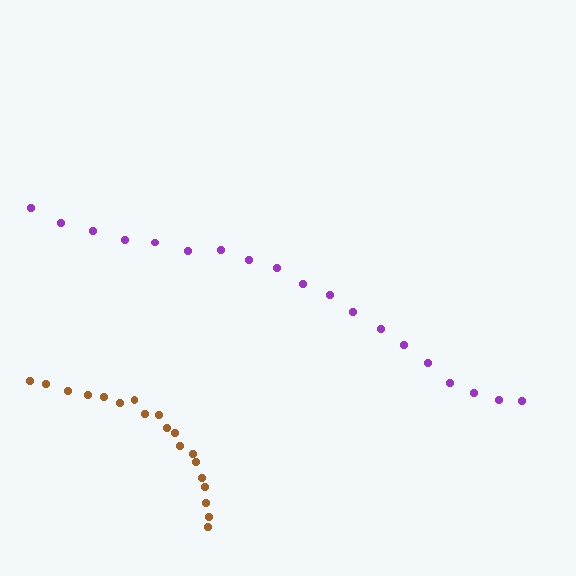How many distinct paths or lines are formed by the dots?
There are 2 distinct paths.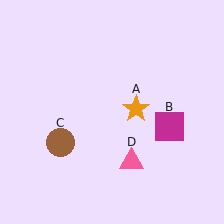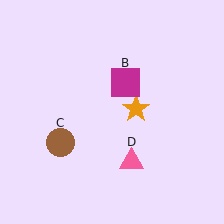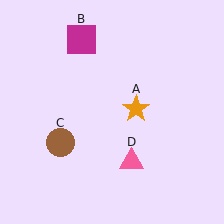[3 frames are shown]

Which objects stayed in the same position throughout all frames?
Orange star (object A) and brown circle (object C) and pink triangle (object D) remained stationary.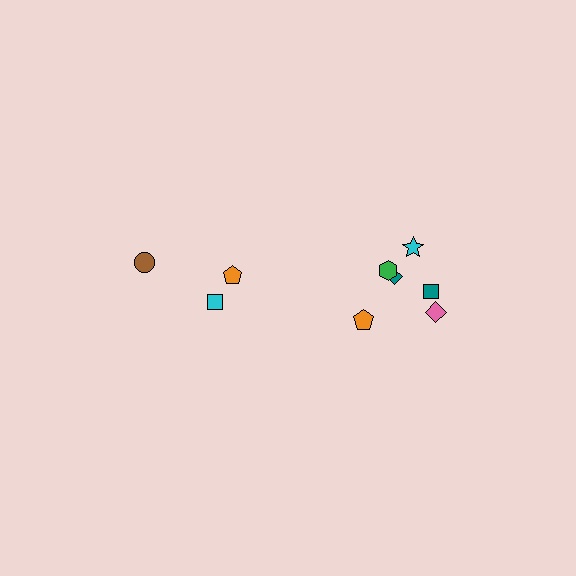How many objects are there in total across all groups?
There are 9 objects.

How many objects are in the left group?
There are 3 objects.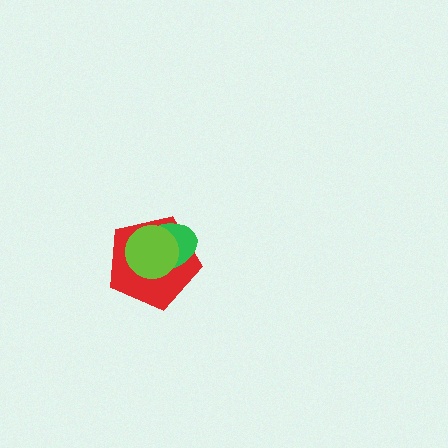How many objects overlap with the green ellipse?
2 objects overlap with the green ellipse.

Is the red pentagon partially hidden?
Yes, it is partially covered by another shape.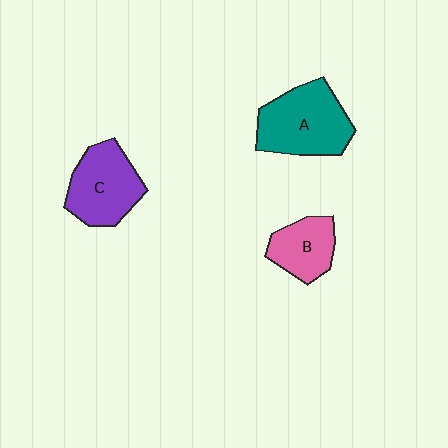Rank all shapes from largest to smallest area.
From largest to smallest: A (teal), C (purple), B (pink).